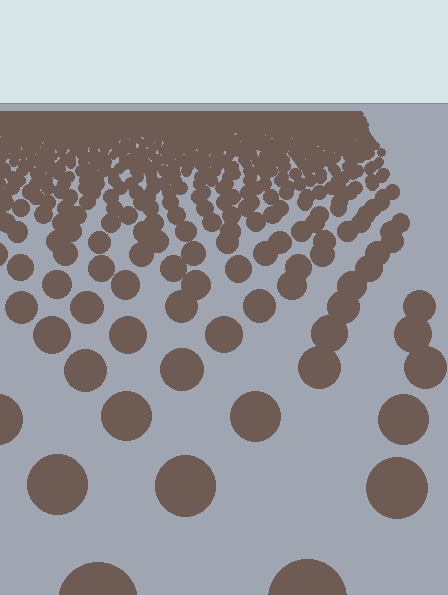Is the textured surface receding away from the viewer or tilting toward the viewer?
The surface is receding away from the viewer. Texture elements get smaller and denser toward the top.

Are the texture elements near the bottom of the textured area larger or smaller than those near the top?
Larger. Near the bottom, elements are closer to the viewer and appear at a bigger on-screen size.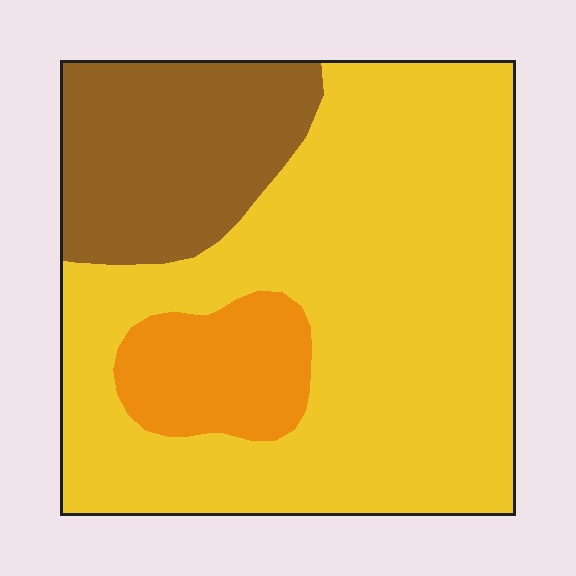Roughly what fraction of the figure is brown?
Brown covers around 20% of the figure.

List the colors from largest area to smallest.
From largest to smallest: yellow, brown, orange.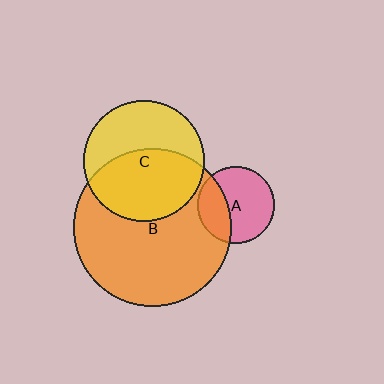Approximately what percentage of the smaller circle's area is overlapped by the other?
Approximately 55%.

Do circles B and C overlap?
Yes.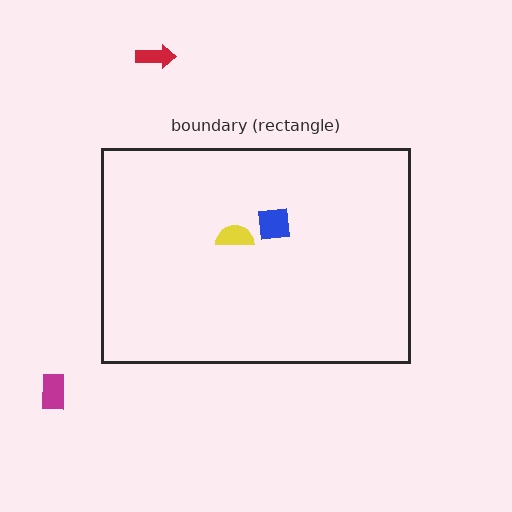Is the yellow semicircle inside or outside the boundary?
Inside.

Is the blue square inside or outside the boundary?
Inside.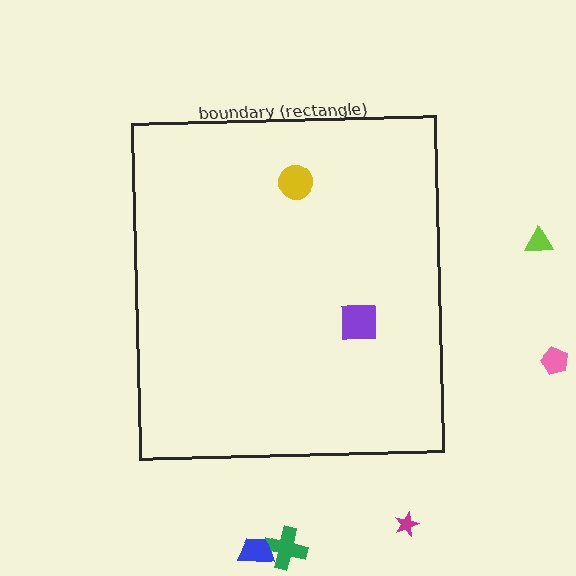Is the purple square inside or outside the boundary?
Inside.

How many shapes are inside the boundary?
2 inside, 5 outside.